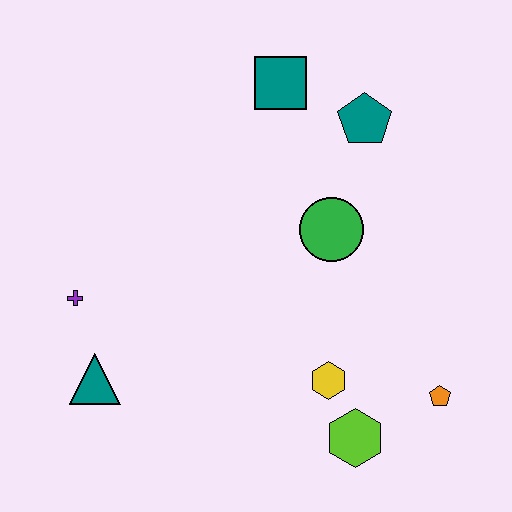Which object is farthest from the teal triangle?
The teal pentagon is farthest from the teal triangle.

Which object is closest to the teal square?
The teal pentagon is closest to the teal square.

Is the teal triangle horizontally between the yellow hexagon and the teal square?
No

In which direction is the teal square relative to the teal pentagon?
The teal square is to the left of the teal pentagon.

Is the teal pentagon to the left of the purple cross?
No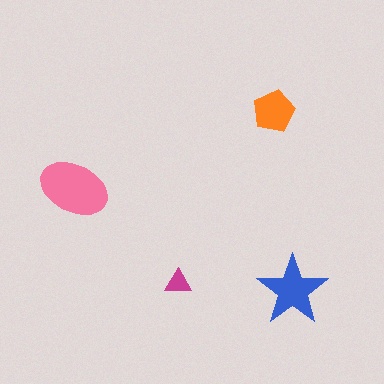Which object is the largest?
The pink ellipse.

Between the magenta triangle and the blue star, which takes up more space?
The blue star.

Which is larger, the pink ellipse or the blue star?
The pink ellipse.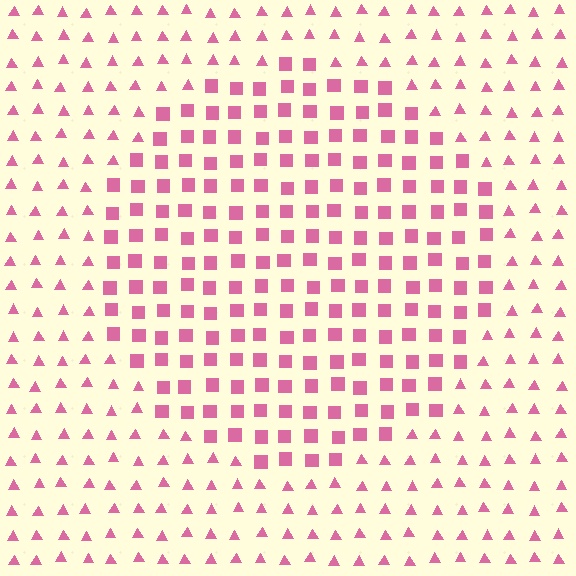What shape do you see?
I see a circle.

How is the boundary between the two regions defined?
The boundary is defined by a change in element shape: squares inside vs. triangles outside. All elements share the same color and spacing.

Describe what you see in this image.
The image is filled with small pink elements arranged in a uniform grid. A circle-shaped region contains squares, while the surrounding area contains triangles. The boundary is defined purely by the change in element shape.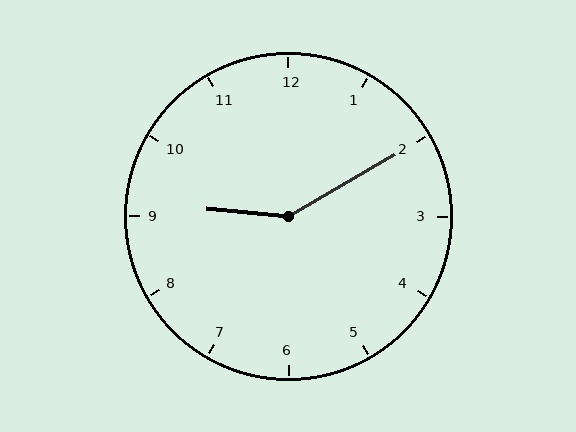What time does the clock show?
9:10.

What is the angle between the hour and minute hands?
Approximately 145 degrees.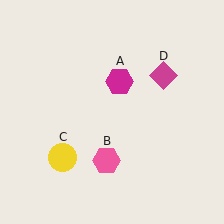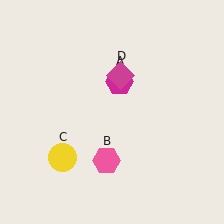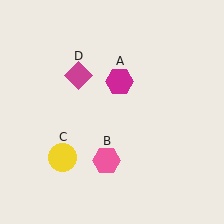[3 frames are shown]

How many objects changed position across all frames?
1 object changed position: magenta diamond (object D).